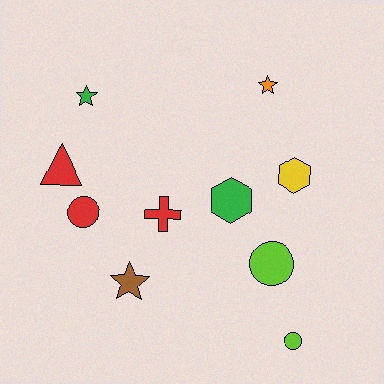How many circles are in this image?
There are 3 circles.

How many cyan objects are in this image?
There are no cyan objects.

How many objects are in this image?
There are 10 objects.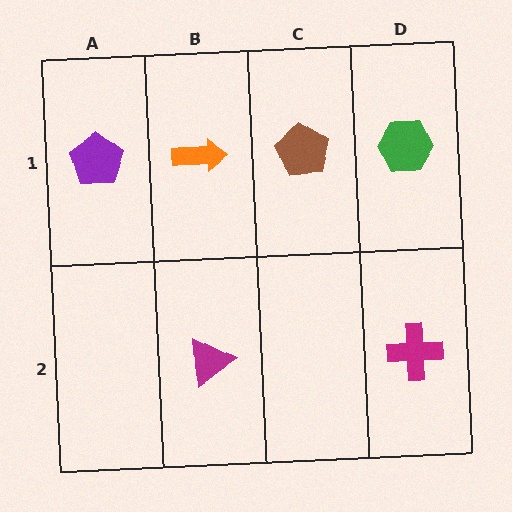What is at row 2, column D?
A magenta cross.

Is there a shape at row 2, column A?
No, that cell is empty.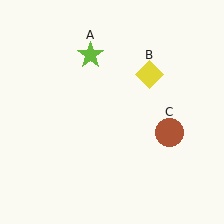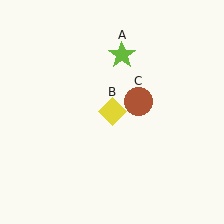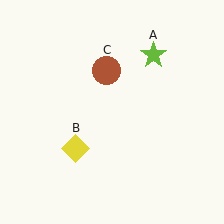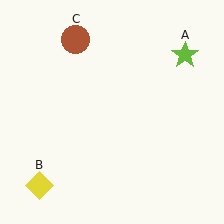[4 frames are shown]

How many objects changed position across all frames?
3 objects changed position: lime star (object A), yellow diamond (object B), brown circle (object C).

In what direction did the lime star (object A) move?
The lime star (object A) moved right.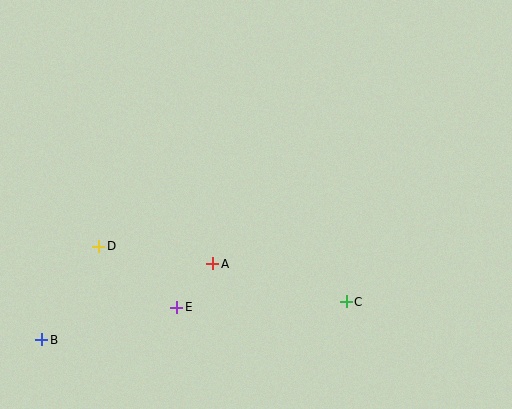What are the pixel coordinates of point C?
Point C is at (346, 302).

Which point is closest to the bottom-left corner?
Point B is closest to the bottom-left corner.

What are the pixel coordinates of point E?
Point E is at (177, 307).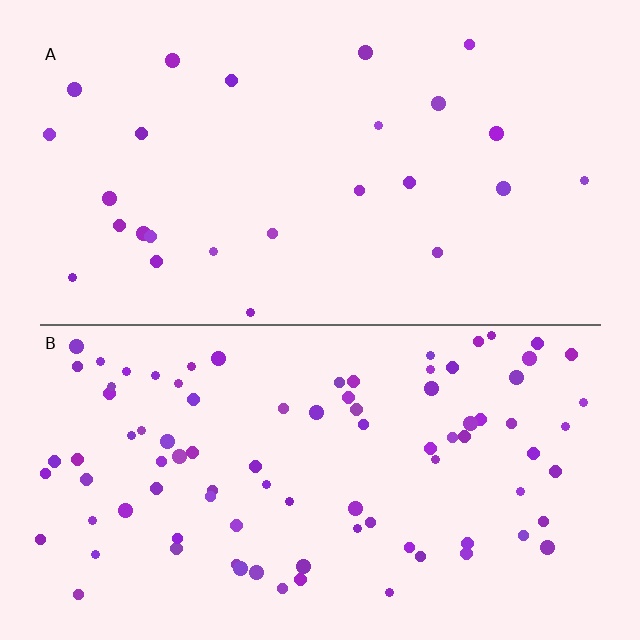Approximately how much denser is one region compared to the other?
Approximately 3.5× — region B over region A.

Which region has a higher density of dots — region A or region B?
B (the bottom).